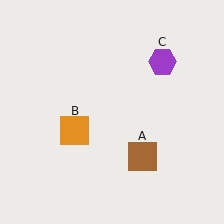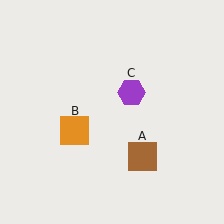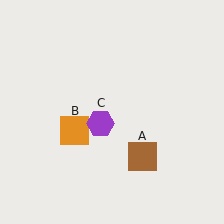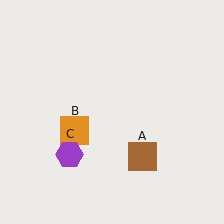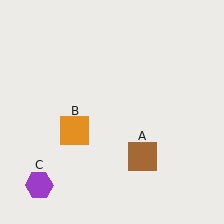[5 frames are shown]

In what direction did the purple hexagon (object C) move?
The purple hexagon (object C) moved down and to the left.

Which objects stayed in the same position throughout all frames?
Brown square (object A) and orange square (object B) remained stationary.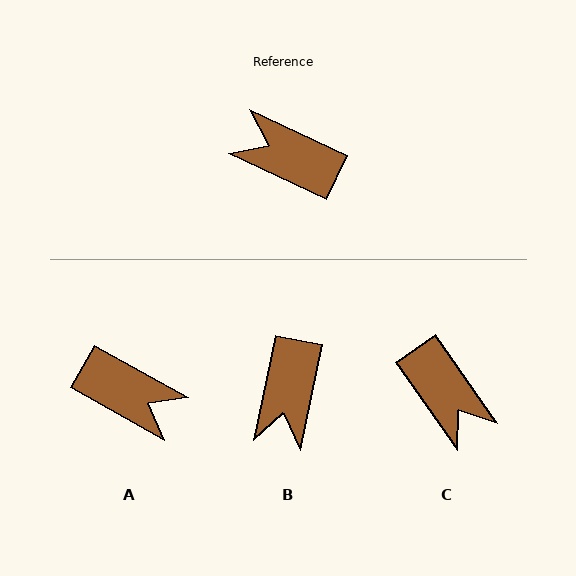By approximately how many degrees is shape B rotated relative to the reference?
Approximately 103 degrees counter-clockwise.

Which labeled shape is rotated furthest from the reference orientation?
A, about 176 degrees away.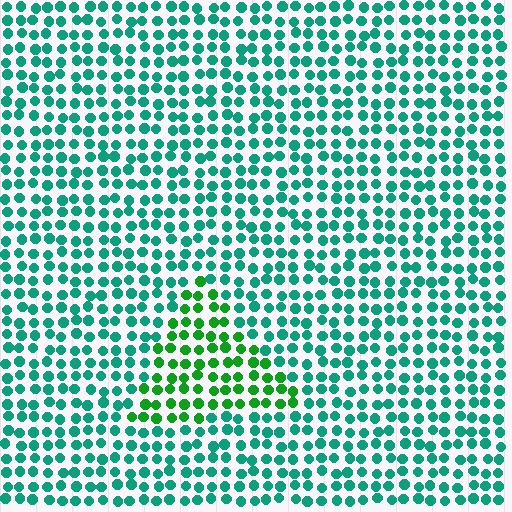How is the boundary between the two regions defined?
The boundary is defined purely by a slight shift in hue (about 40 degrees). Spacing, size, and orientation are identical on both sides.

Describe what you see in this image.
The image is filled with small teal elements in a uniform arrangement. A triangle-shaped region is visible where the elements are tinted to a slightly different hue, forming a subtle color boundary.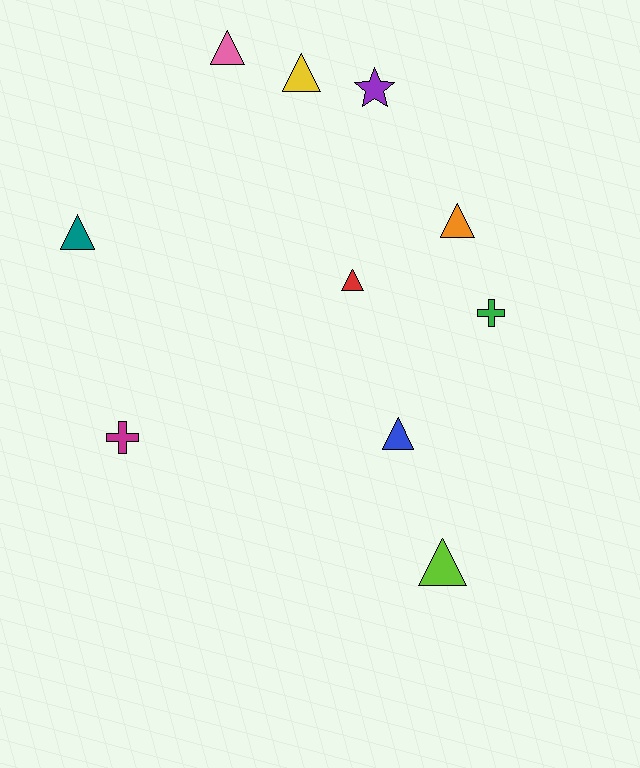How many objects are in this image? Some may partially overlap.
There are 10 objects.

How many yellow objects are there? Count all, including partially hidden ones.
There is 1 yellow object.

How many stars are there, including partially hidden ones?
There is 1 star.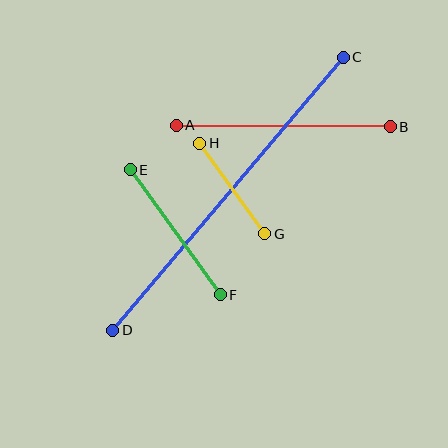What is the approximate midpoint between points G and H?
The midpoint is at approximately (232, 188) pixels.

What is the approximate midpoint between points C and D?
The midpoint is at approximately (228, 194) pixels.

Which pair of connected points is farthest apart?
Points C and D are farthest apart.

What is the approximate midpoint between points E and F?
The midpoint is at approximately (175, 232) pixels.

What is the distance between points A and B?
The distance is approximately 214 pixels.